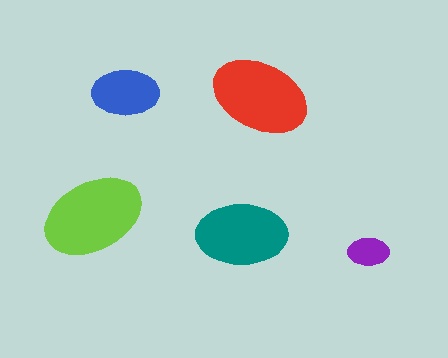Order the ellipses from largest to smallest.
the lime one, the red one, the teal one, the blue one, the purple one.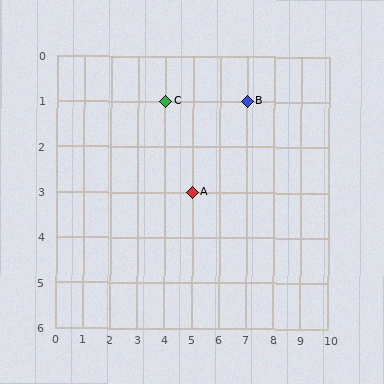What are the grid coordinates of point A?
Point A is at grid coordinates (5, 3).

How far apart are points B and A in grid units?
Points B and A are 2 columns and 2 rows apart (about 2.8 grid units diagonally).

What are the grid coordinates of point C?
Point C is at grid coordinates (4, 1).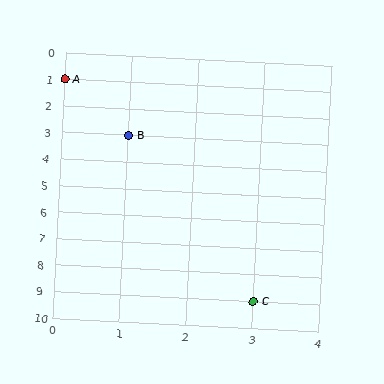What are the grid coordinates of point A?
Point A is at grid coordinates (0, 1).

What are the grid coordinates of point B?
Point B is at grid coordinates (1, 3).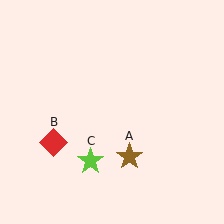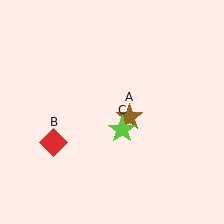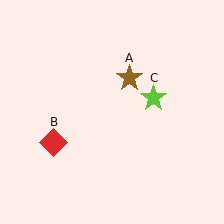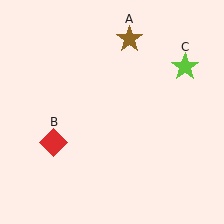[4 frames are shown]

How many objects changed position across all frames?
2 objects changed position: brown star (object A), lime star (object C).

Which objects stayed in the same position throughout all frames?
Red diamond (object B) remained stationary.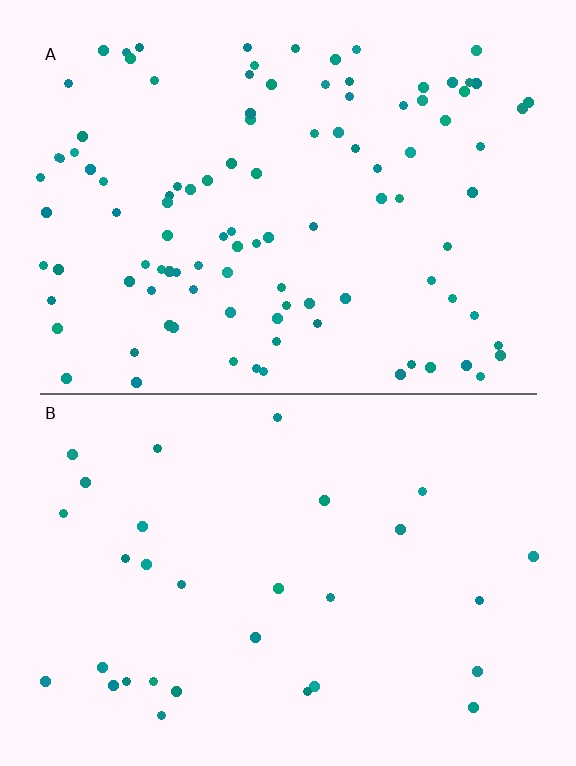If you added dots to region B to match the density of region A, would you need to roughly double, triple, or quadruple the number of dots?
Approximately triple.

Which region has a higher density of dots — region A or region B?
A (the top).